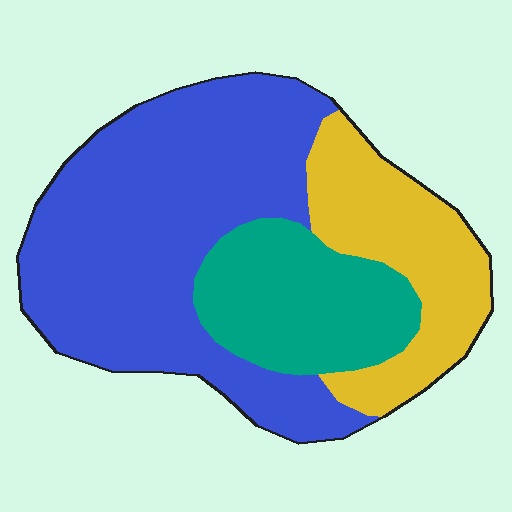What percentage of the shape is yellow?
Yellow takes up about one quarter (1/4) of the shape.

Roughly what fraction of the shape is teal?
Teal takes up about one fifth (1/5) of the shape.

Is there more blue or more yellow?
Blue.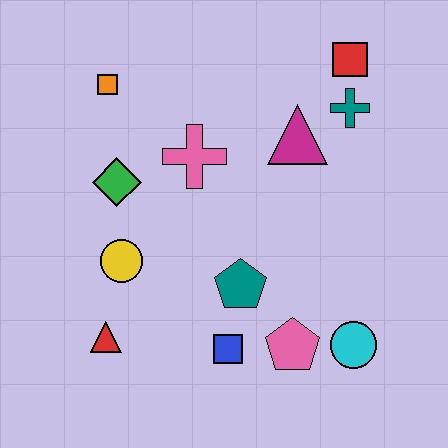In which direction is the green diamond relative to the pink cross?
The green diamond is to the left of the pink cross.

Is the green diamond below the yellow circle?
No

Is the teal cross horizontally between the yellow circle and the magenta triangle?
No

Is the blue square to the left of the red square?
Yes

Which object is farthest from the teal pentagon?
The red square is farthest from the teal pentagon.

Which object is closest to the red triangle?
The yellow circle is closest to the red triangle.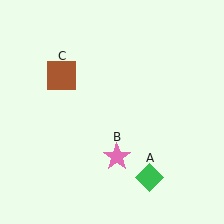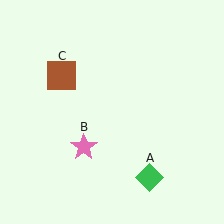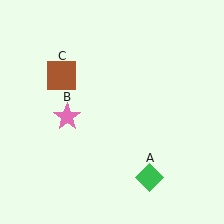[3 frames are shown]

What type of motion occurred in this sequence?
The pink star (object B) rotated clockwise around the center of the scene.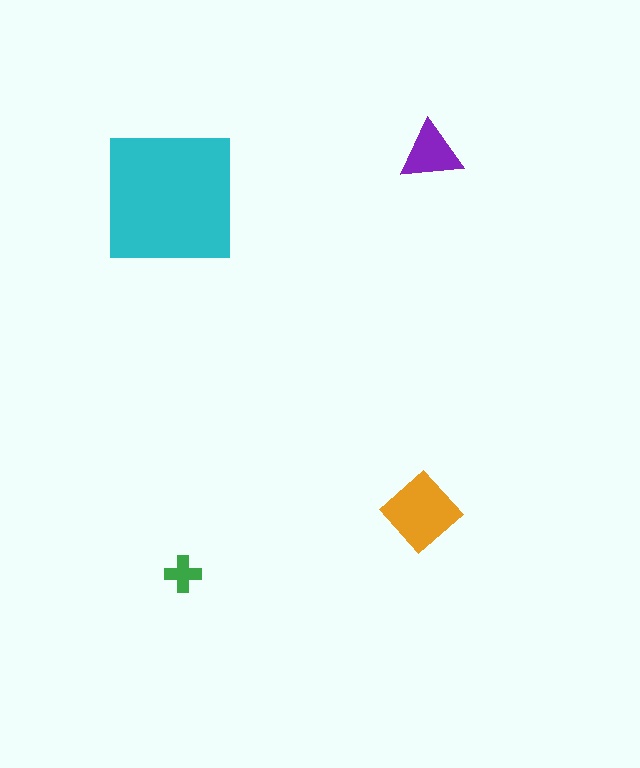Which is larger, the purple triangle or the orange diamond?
The orange diamond.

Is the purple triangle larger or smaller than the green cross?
Larger.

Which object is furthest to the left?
The cyan square is leftmost.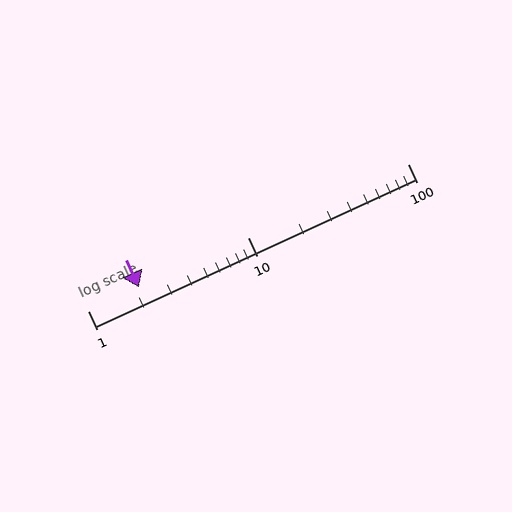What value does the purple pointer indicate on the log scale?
The pointer indicates approximately 2.1.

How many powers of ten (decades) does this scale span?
The scale spans 2 decades, from 1 to 100.